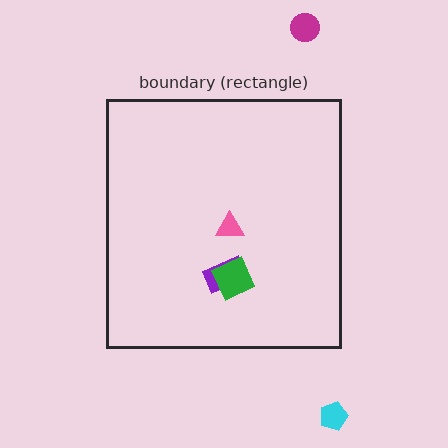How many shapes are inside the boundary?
3 inside, 2 outside.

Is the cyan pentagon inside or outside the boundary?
Outside.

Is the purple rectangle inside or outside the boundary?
Inside.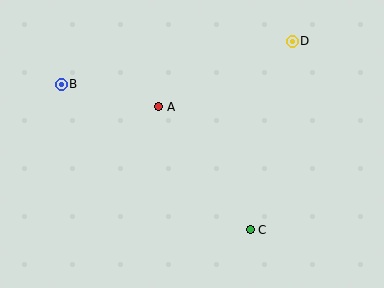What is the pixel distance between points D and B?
The distance between D and B is 235 pixels.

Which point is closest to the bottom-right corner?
Point C is closest to the bottom-right corner.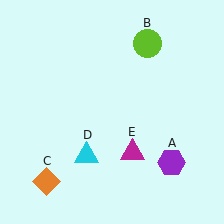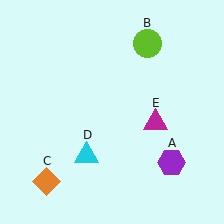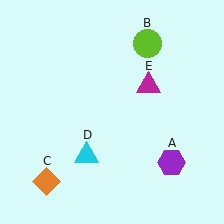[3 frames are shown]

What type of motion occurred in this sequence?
The magenta triangle (object E) rotated counterclockwise around the center of the scene.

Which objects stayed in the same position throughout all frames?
Purple hexagon (object A) and lime circle (object B) and orange diamond (object C) and cyan triangle (object D) remained stationary.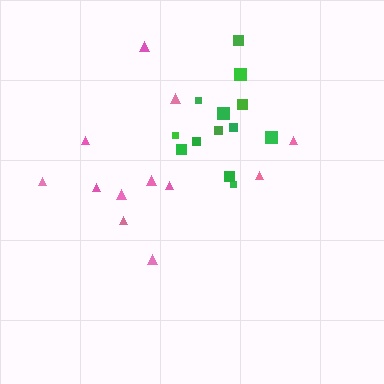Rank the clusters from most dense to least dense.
green, pink.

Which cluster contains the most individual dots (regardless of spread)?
Green (13).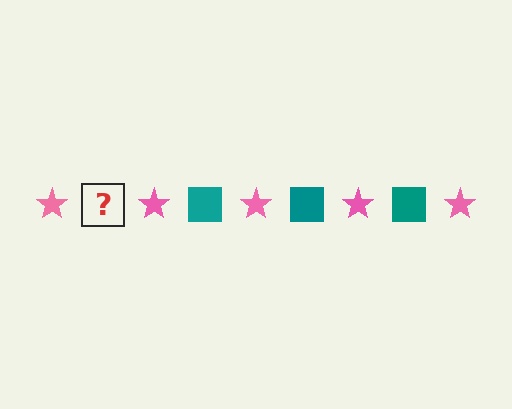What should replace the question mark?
The question mark should be replaced with a teal square.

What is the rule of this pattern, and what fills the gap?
The rule is that the pattern alternates between pink star and teal square. The gap should be filled with a teal square.